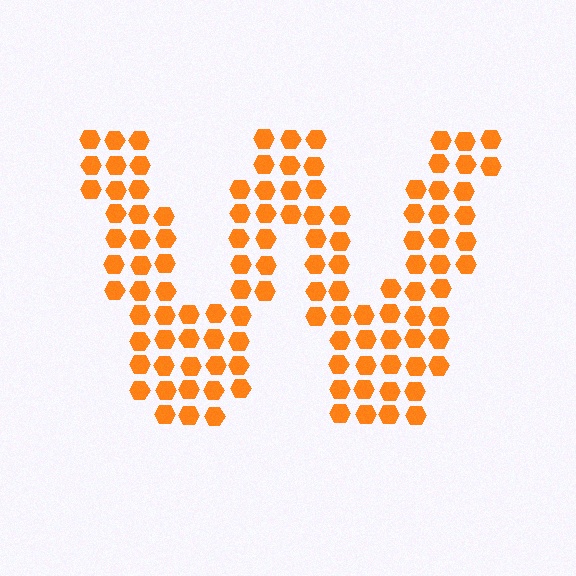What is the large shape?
The large shape is the letter W.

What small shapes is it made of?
It is made of small hexagons.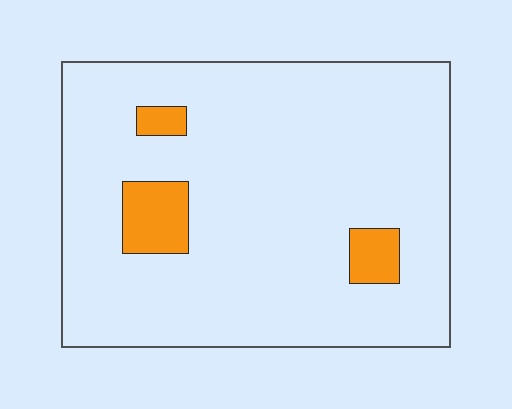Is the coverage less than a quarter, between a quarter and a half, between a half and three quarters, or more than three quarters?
Less than a quarter.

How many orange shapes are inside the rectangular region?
3.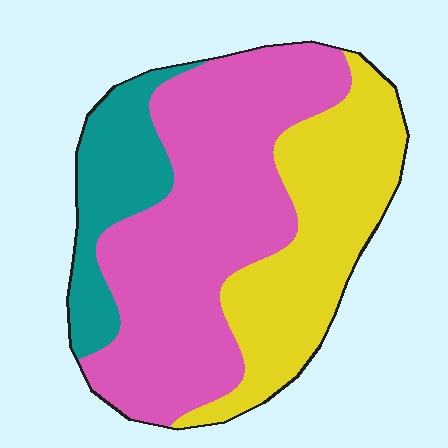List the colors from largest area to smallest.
From largest to smallest: pink, yellow, teal.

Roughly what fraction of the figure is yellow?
Yellow covers 32% of the figure.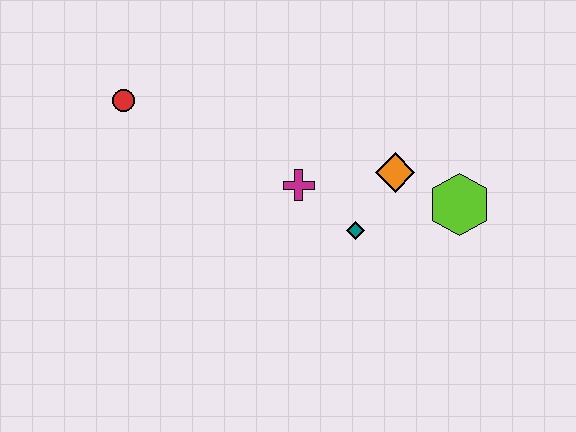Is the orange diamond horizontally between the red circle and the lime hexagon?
Yes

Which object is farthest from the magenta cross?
The red circle is farthest from the magenta cross.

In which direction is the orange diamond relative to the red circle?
The orange diamond is to the right of the red circle.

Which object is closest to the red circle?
The magenta cross is closest to the red circle.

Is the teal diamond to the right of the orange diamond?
No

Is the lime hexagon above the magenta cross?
No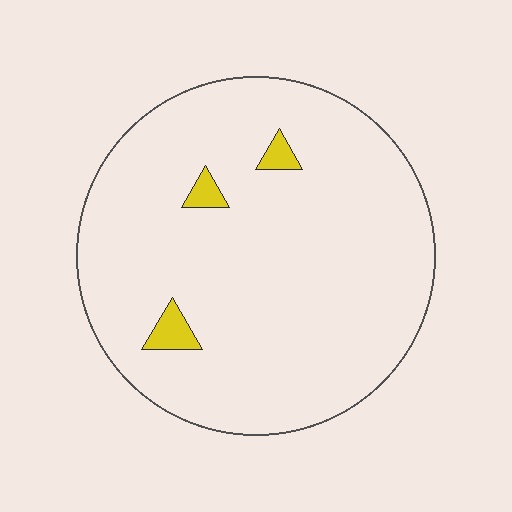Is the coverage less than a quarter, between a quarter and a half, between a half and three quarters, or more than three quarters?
Less than a quarter.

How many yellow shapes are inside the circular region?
3.